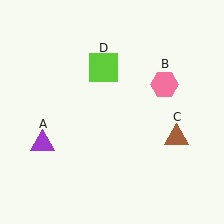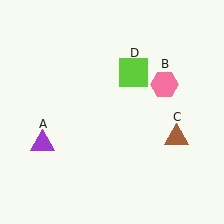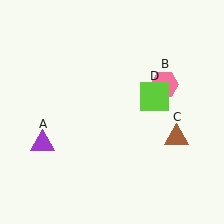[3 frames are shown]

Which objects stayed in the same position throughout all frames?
Purple triangle (object A) and pink hexagon (object B) and brown triangle (object C) remained stationary.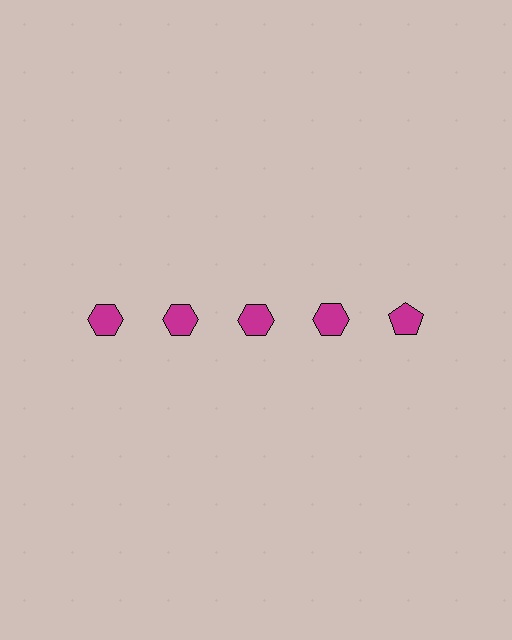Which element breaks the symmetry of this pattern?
The magenta pentagon in the top row, rightmost column breaks the symmetry. All other shapes are magenta hexagons.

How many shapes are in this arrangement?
There are 5 shapes arranged in a grid pattern.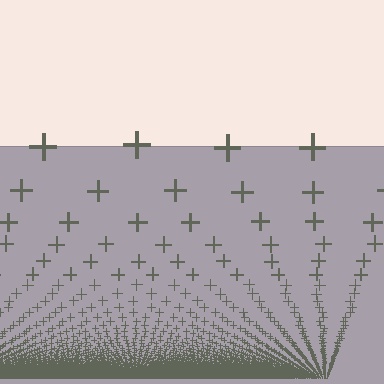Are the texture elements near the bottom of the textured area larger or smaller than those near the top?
Smaller. The gradient is inverted — elements near the bottom are smaller and denser.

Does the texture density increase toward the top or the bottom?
Density increases toward the bottom.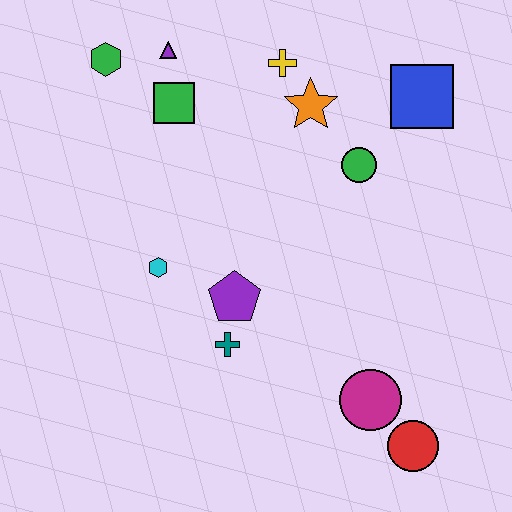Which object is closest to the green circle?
The orange star is closest to the green circle.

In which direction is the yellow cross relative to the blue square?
The yellow cross is to the left of the blue square.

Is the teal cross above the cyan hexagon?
No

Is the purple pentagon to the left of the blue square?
Yes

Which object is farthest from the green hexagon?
The red circle is farthest from the green hexagon.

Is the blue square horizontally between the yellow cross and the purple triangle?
No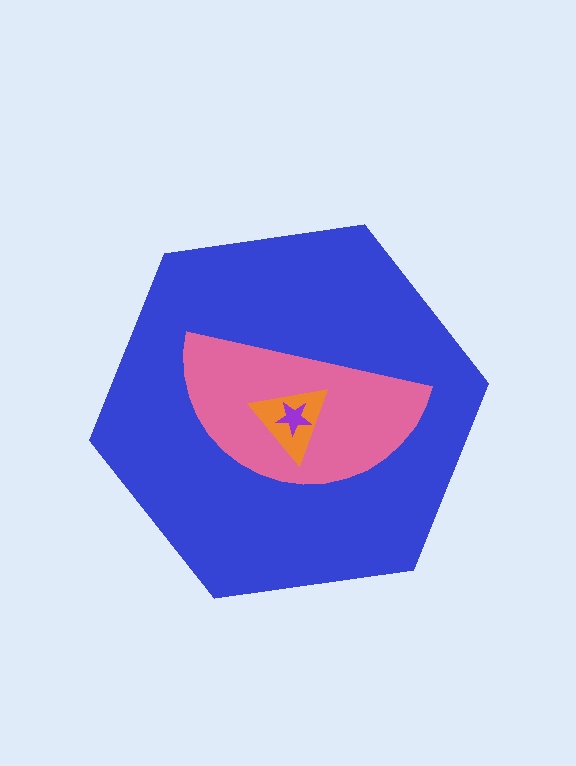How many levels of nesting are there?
4.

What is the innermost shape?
The purple star.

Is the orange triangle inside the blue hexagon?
Yes.